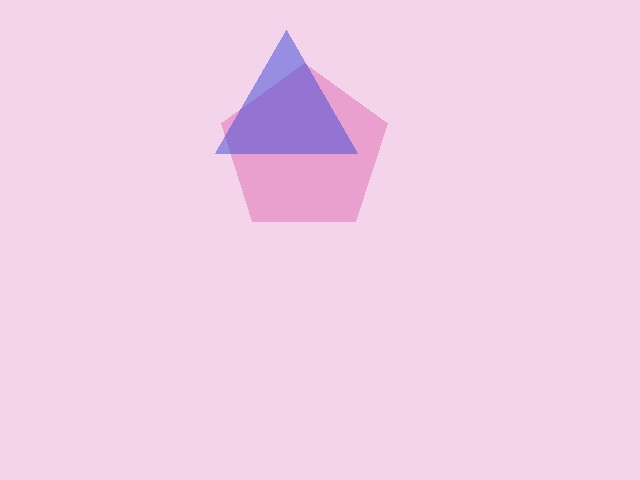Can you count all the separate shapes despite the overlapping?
Yes, there are 2 separate shapes.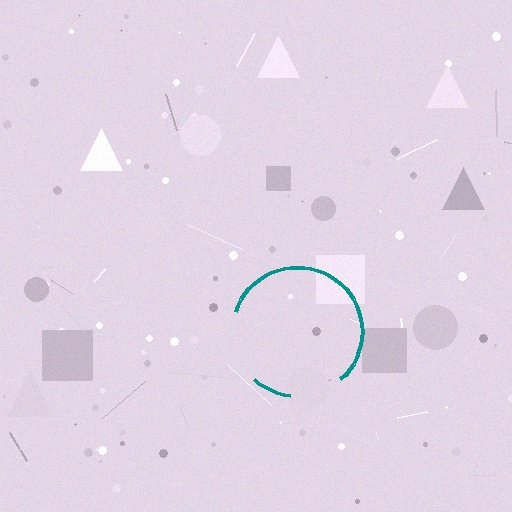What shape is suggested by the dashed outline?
The dashed outline suggests a circle.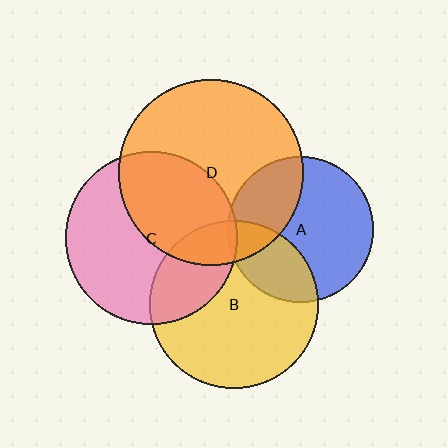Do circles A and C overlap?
Yes.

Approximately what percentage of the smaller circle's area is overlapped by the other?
Approximately 5%.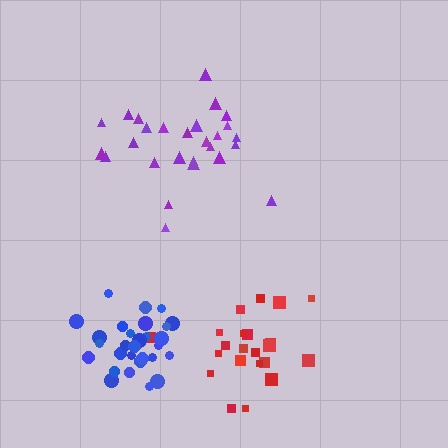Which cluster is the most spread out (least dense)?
Red.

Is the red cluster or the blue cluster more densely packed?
Blue.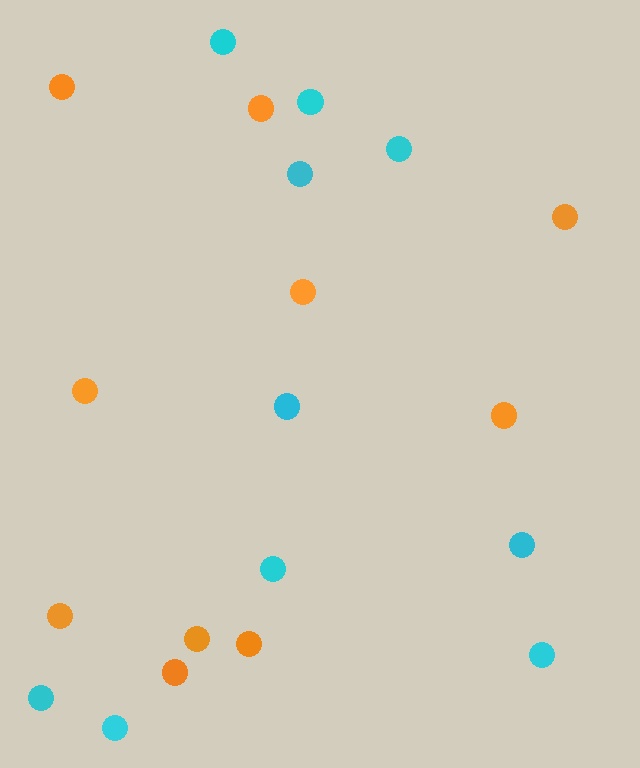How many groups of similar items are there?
There are 2 groups: one group of orange circles (10) and one group of cyan circles (10).